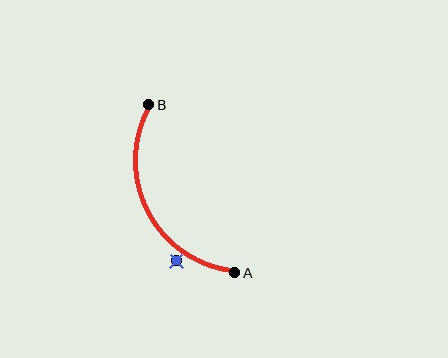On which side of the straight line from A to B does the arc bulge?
The arc bulges to the left of the straight line connecting A and B.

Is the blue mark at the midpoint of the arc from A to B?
No — the blue mark does not lie on the arc at all. It sits slightly outside the curve.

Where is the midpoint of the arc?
The arc midpoint is the point on the curve farthest from the straight line joining A and B. It sits to the left of that line.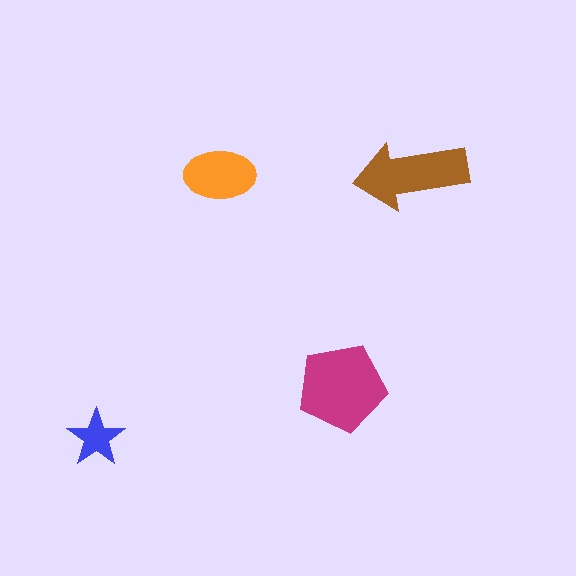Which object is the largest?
The magenta pentagon.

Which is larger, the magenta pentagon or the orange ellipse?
The magenta pentagon.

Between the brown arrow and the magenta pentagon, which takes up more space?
The magenta pentagon.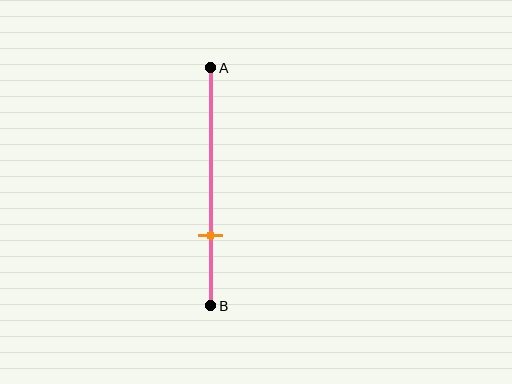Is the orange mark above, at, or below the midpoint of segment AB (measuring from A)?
The orange mark is below the midpoint of segment AB.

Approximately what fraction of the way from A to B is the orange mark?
The orange mark is approximately 70% of the way from A to B.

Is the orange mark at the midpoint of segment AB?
No, the mark is at about 70% from A, not at the 50% midpoint.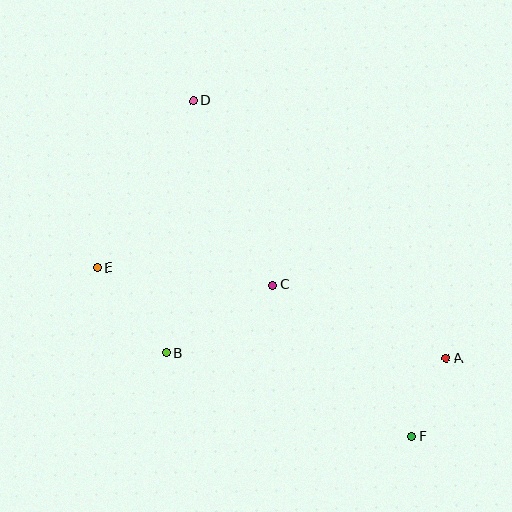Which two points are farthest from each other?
Points D and F are farthest from each other.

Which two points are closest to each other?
Points A and F are closest to each other.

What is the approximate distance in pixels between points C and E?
The distance between C and E is approximately 176 pixels.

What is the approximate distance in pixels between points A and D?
The distance between A and D is approximately 361 pixels.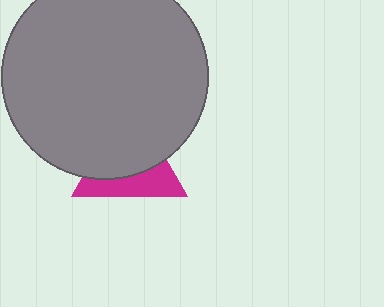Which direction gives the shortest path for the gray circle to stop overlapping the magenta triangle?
Moving up gives the shortest separation.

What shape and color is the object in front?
The object in front is a gray circle.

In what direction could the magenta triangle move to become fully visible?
The magenta triangle could move down. That would shift it out from behind the gray circle entirely.